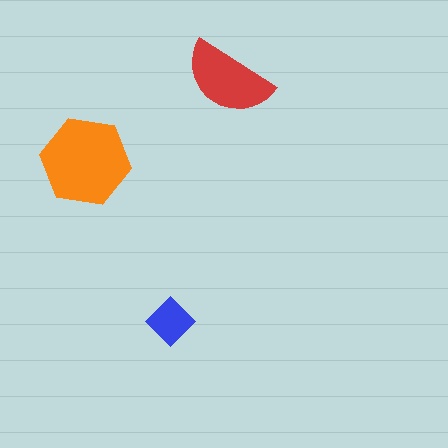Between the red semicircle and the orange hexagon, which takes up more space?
The orange hexagon.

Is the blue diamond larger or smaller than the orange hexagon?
Smaller.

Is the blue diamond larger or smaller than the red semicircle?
Smaller.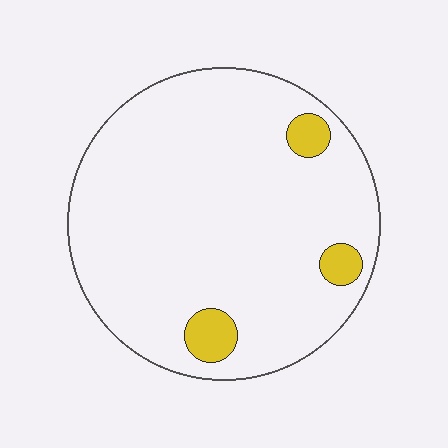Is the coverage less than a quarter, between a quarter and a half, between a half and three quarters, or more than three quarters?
Less than a quarter.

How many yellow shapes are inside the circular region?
3.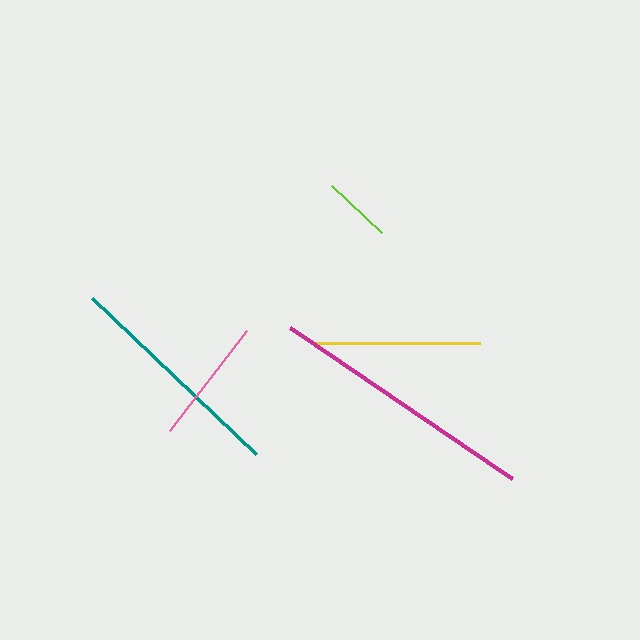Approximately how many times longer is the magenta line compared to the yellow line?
The magenta line is approximately 1.6 times the length of the yellow line.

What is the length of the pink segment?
The pink segment is approximately 127 pixels long.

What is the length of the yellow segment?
The yellow segment is approximately 167 pixels long.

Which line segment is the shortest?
The lime line is the shortest at approximately 70 pixels.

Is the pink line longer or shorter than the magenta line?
The magenta line is longer than the pink line.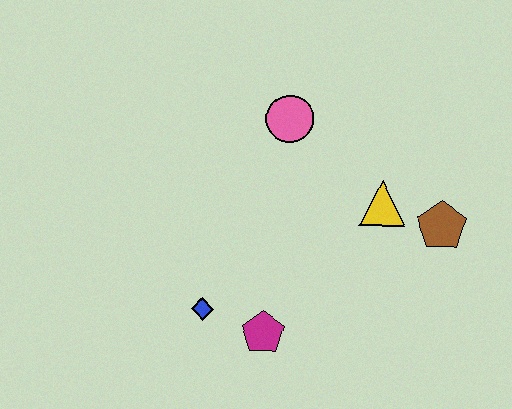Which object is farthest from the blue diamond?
The brown pentagon is farthest from the blue diamond.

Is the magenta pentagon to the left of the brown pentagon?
Yes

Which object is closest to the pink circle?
The yellow triangle is closest to the pink circle.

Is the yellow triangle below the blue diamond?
No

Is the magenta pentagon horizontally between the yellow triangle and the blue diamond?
Yes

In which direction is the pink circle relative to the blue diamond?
The pink circle is above the blue diamond.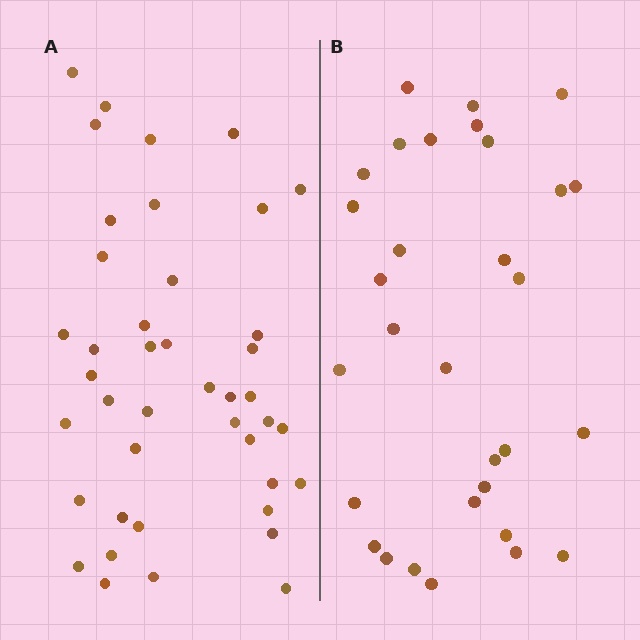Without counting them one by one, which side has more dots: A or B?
Region A (the left region) has more dots.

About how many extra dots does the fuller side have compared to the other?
Region A has roughly 12 or so more dots than region B.